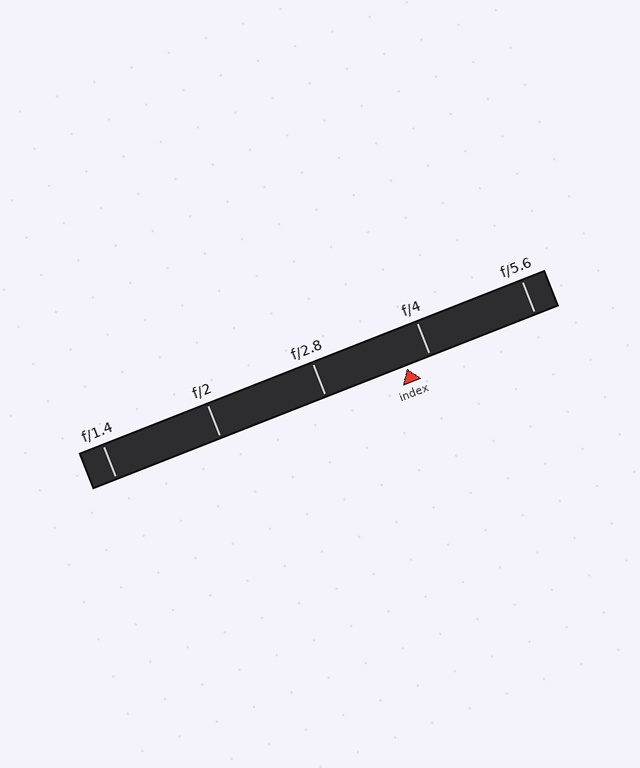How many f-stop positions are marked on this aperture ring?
There are 5 f-stop positions marked.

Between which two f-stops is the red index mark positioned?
The index mark is between f/2.8 and f/4.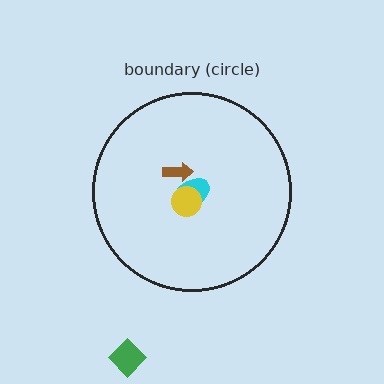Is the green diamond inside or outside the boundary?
Outside.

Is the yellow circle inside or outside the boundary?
Inside.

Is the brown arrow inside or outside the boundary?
Inside.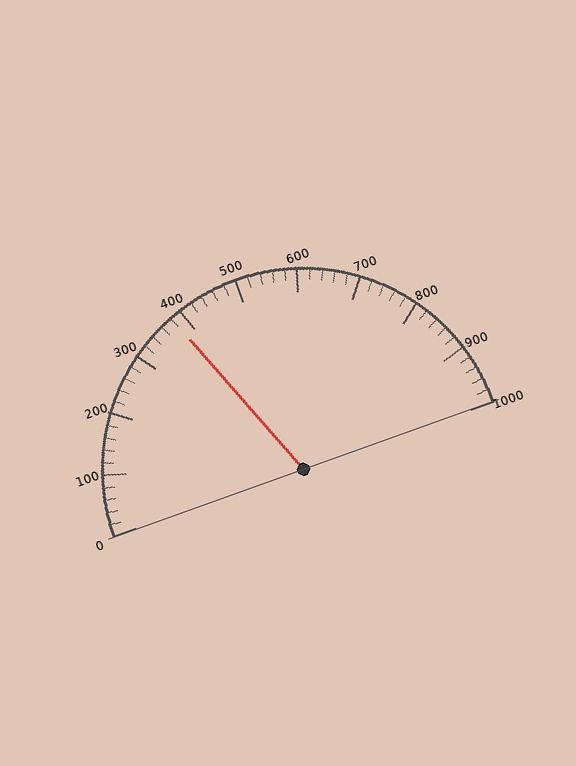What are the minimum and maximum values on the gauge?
The gauge ranges from 0 to 1000.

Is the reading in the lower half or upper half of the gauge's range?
The reading is in the lower half of the range (0 to 1000).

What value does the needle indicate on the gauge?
The needle indicates approximately 380.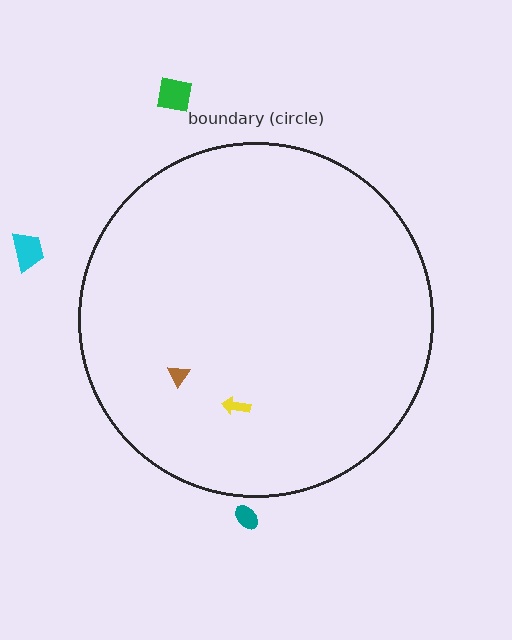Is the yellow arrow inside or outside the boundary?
Inside.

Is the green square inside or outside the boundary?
Outside.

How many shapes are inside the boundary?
2 inside, 3 outside.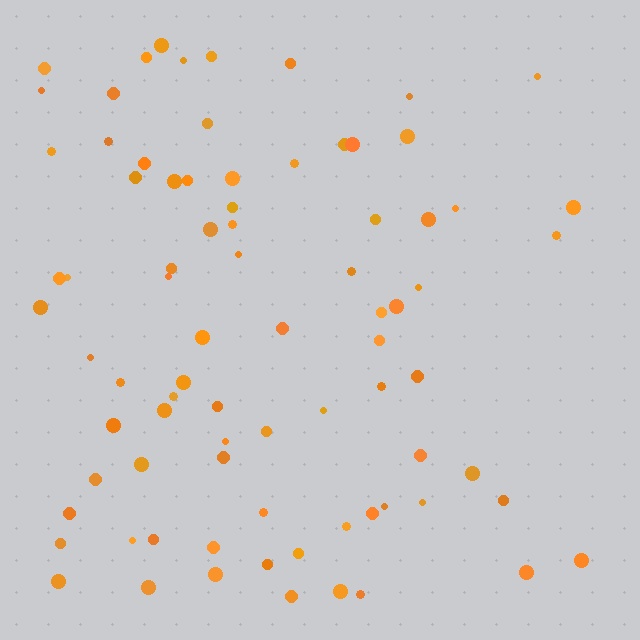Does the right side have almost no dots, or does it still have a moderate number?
Still a moderate number, just noticeably fewer than the left.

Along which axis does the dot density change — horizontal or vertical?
Horizontal.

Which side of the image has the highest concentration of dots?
The left.